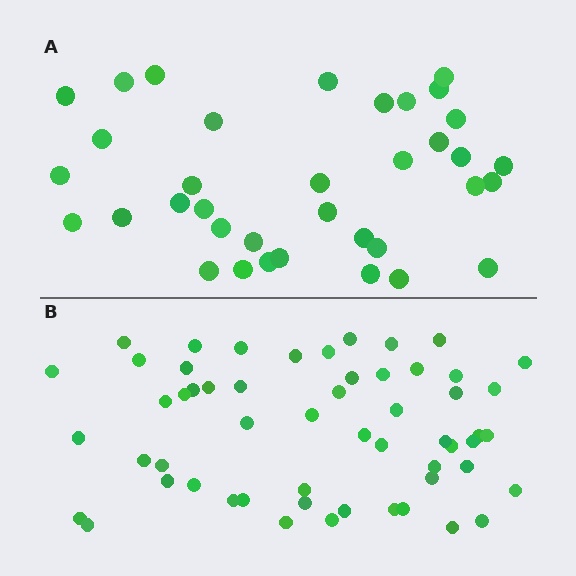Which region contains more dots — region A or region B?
Region B (the bottom region) has more dots.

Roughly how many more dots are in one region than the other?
Region B has approximately 20 more dots than region A.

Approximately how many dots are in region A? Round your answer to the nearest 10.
About 40 dots. (The exact count is 36, which rounds to 40.)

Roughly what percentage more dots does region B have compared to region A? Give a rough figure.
About 55% more.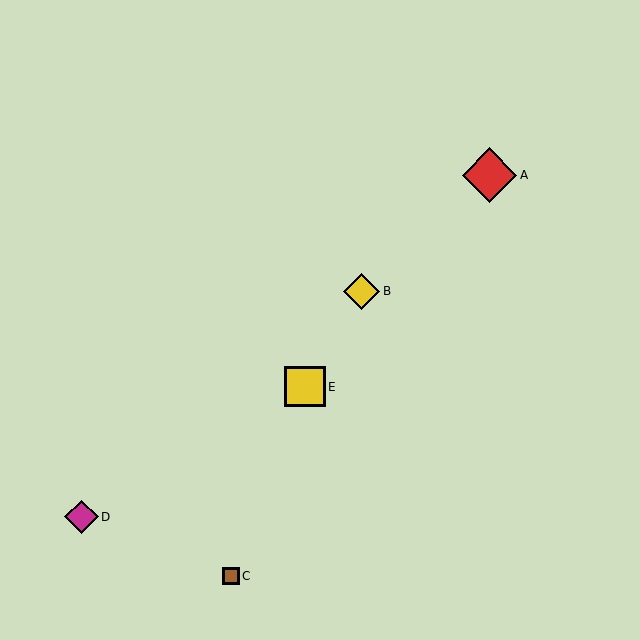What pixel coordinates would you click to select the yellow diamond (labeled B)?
Click at (362, 291) to select the yellow diamond B.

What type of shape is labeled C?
Shape C is a brown square.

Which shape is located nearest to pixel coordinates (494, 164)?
The red diamond (labeled A) at (489, 175) is nearest to that location.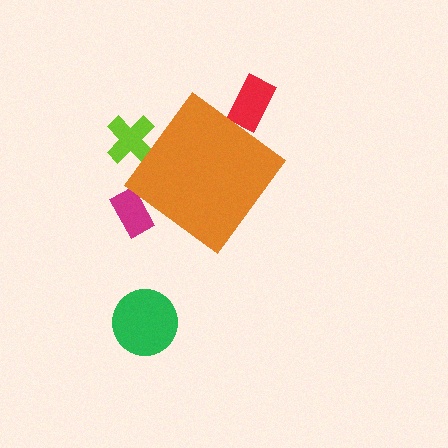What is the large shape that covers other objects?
An orange diamond.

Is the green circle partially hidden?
No, the green circle is fully visible.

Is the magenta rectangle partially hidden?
Yes, the magenta rectangle is partially hidden behind the orange diamond.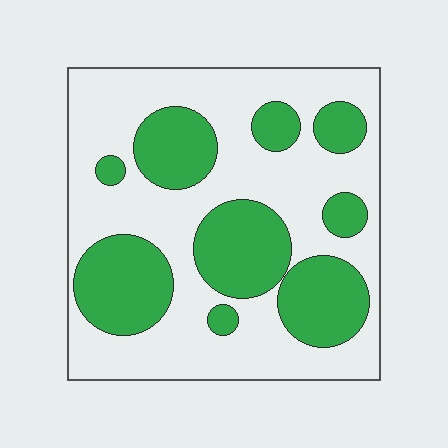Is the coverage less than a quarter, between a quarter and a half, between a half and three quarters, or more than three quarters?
Between a quarter and a half.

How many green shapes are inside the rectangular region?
9.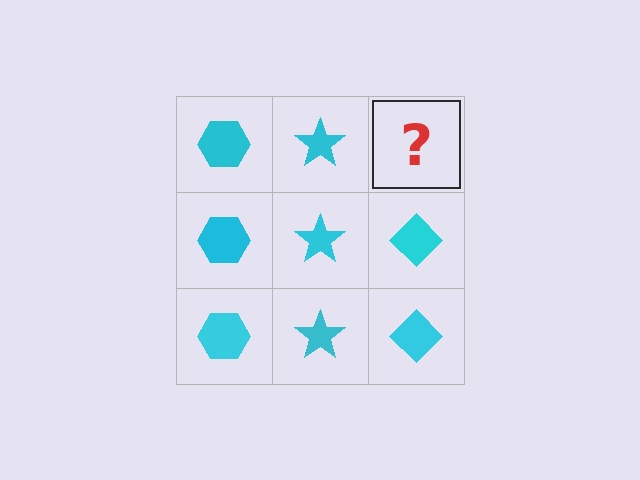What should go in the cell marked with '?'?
The missing cell should contain a cyan diamond.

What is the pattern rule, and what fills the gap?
The rule is that each column has a consistent shape. The gap should be filled with a cyan diamond.